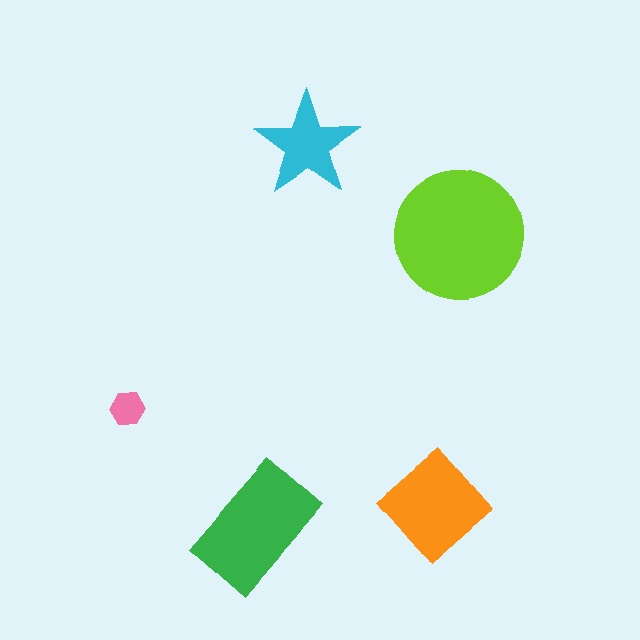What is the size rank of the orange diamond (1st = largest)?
3rd.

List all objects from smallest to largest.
The pink hexagon, the cyan star, the orange diamond, the green rectangle, the lime circle.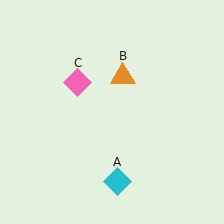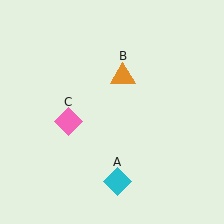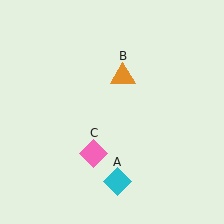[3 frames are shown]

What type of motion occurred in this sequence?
The pink diamond (object C) rotated counterclockwise around the center of the scene.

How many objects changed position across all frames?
1 object changed position: pink diamond (object C).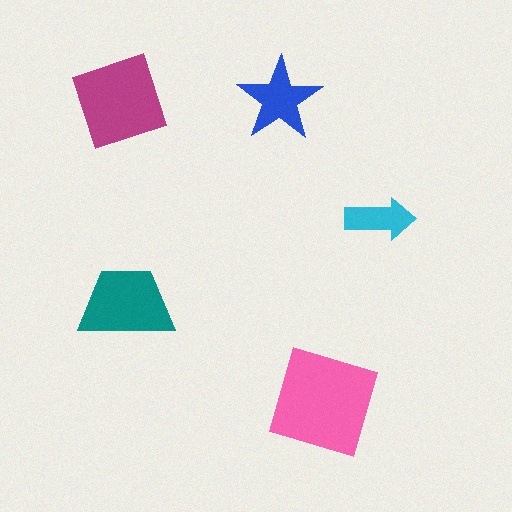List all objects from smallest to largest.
The cyan arrow, the blue star, the teal trapezoid, the magenta diamond, the pink square.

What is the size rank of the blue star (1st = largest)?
4th.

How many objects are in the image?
There are 5 objects in the image.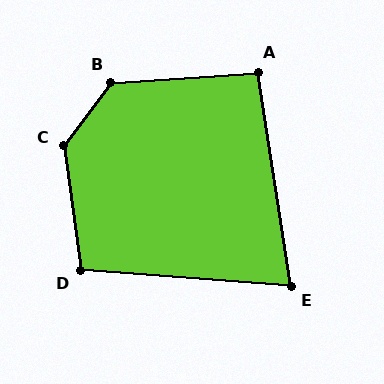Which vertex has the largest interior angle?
C, at approximately 136 degrees.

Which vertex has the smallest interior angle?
E, at approximately 77 degrees.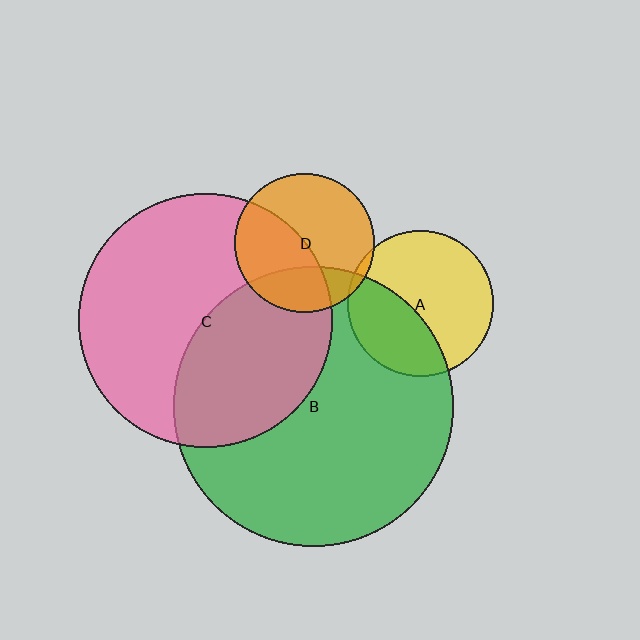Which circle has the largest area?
Circle B (green).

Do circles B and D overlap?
Yes.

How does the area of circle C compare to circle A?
Approximately 3.1 times.